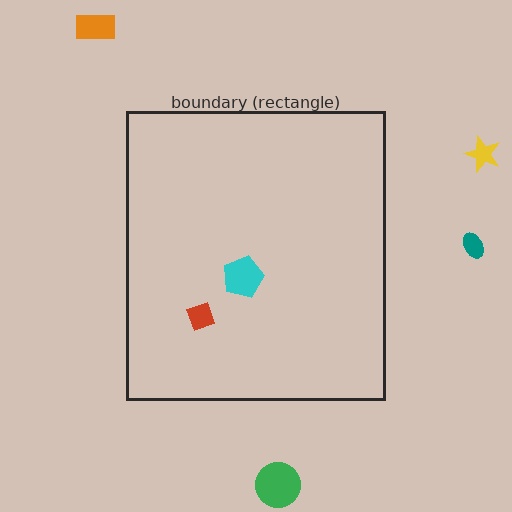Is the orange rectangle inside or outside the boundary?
Outside.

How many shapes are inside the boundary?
2 inside, 4 outside.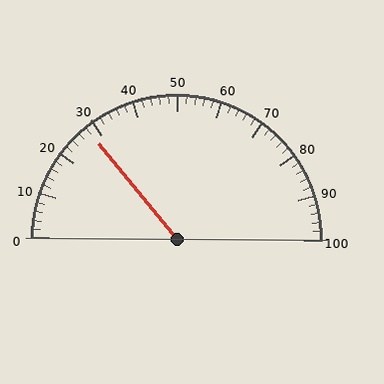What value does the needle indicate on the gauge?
The needle indicates approximately 28.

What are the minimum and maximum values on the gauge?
The gauge ranges from 0 to 100.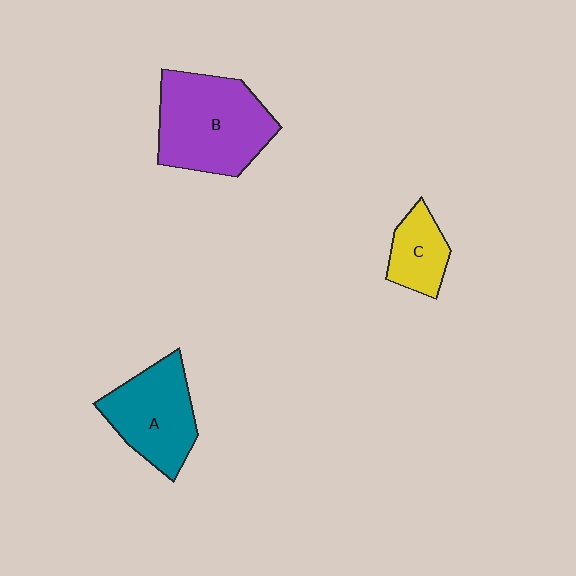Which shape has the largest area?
Shape B (purple).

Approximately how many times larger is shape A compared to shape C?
Approximately 1.8 times.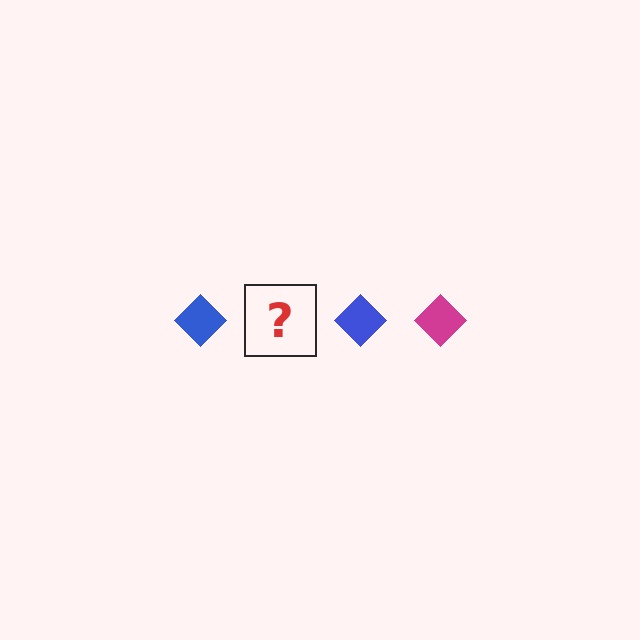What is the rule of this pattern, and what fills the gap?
The rule is that the pattern cycles through blue, magenta diamonds. The gap should be filled with a magenta diamond.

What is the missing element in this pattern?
The missing element is a magenta diamond.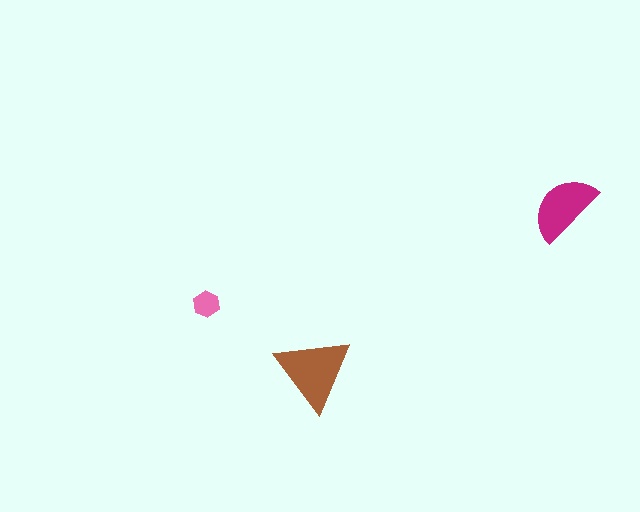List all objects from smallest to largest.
The pink hexagon, the magenta semicircle, the brown triangle.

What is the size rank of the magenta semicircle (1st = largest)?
2nd.